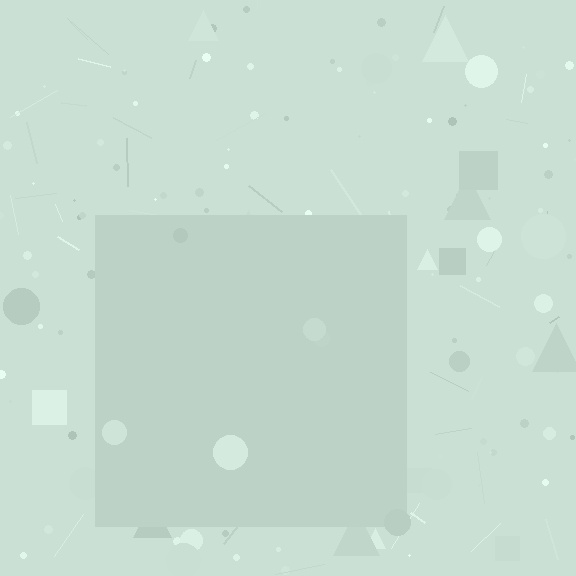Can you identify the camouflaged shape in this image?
The camouflaged shape is a square.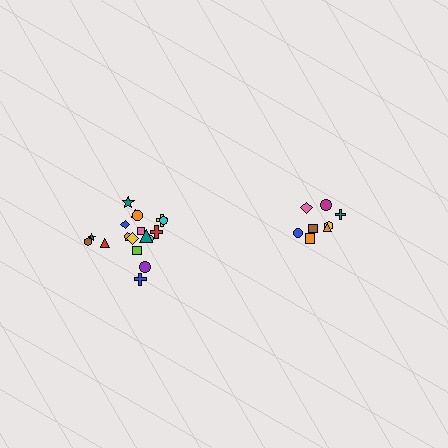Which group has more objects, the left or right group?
The left group.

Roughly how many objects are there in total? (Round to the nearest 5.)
Roughly 25 objects in total.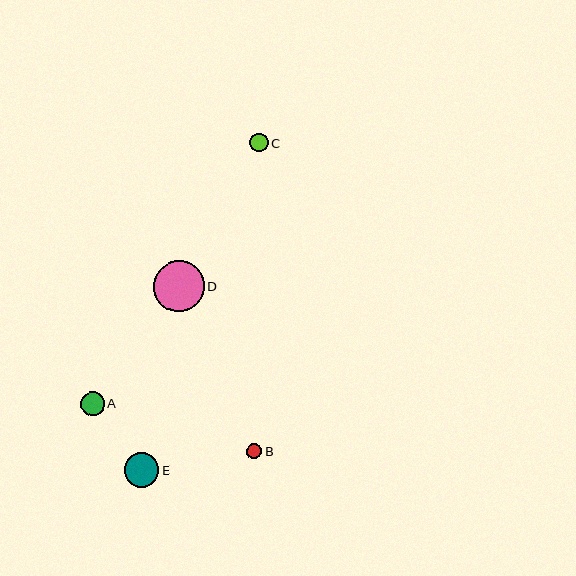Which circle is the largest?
Circle D is the largest with a size of approximately 51 pixels.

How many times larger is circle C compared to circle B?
Circle C is approximately 1.2 times the size of circle B.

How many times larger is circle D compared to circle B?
Circle D is approximately 3.4 times the size of circle B.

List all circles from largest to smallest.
From largest to smallest: D, E, A, C, B.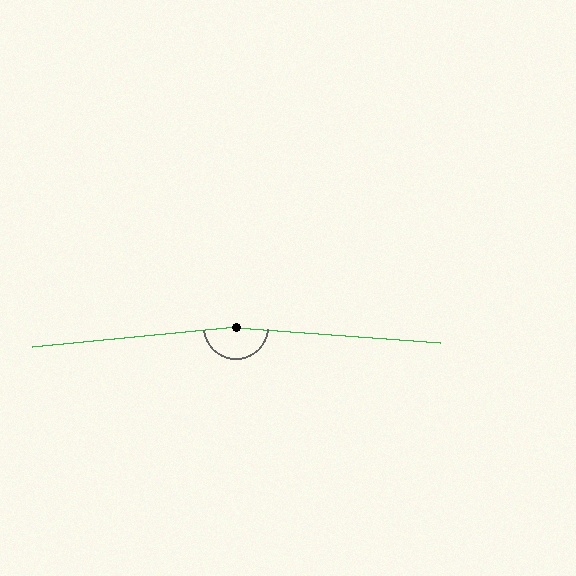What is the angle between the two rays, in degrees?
Approximately 170 degrees.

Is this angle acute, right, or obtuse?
It is obtuse.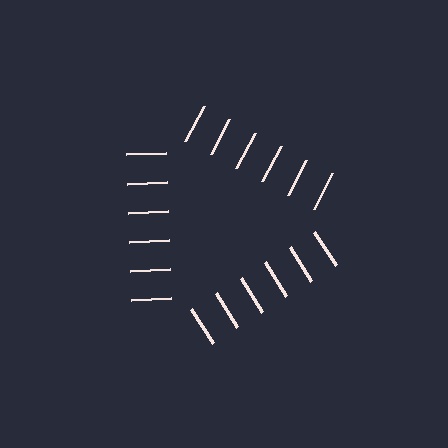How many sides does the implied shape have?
3 sides — the line-ends trace a triangle.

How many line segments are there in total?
18 — 6 along each of the 3 edges.